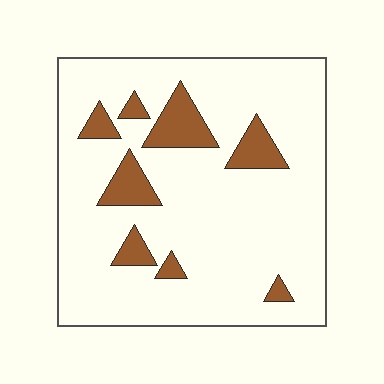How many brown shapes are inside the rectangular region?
8.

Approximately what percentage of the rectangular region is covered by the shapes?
Approximately 15%.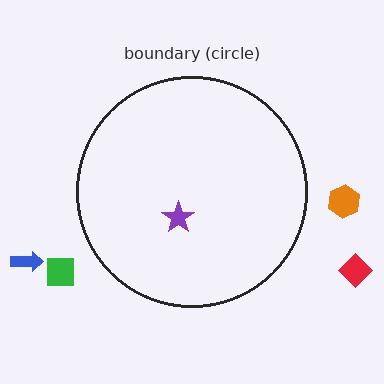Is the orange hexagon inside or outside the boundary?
Outside.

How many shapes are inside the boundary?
1 inside, 4 outside.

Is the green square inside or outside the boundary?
Outside.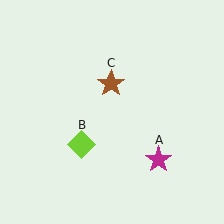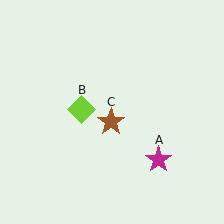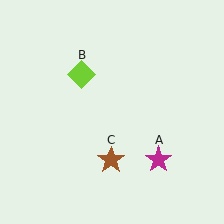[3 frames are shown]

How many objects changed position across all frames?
2 objects changed position: lime diamond (object B), brown star (object C).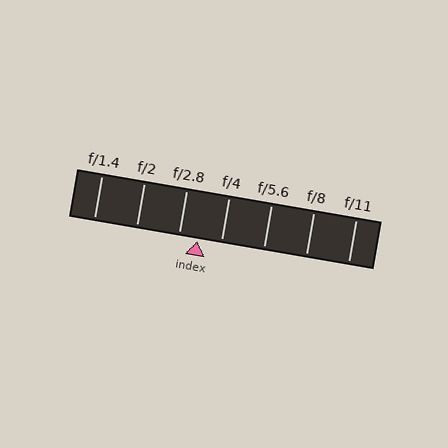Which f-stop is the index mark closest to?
The index mark is closest to f/2.8.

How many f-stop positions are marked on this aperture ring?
There are 7 f-stop positions marked.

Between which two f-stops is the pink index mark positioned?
The index mark is between f/2.8 and f/4.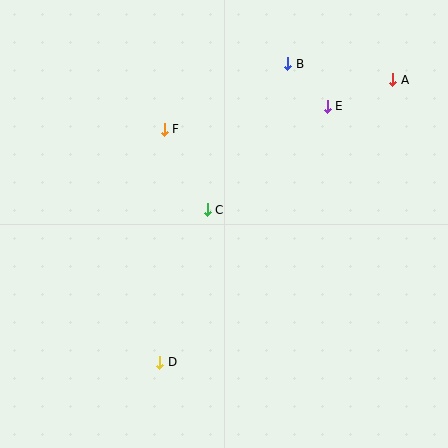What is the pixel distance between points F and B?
The distance between F and B is 140 pixels.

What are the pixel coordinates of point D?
Point D is at (160, 362).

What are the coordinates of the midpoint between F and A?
The midpoint between F and A is at (279, 105).